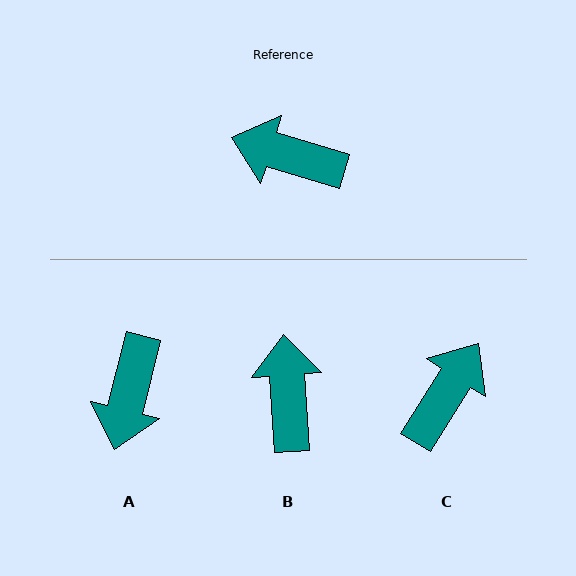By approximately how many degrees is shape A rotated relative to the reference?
Approximately 92 degrees counter-clockwise.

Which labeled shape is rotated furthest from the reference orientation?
C, about 106 degrees away.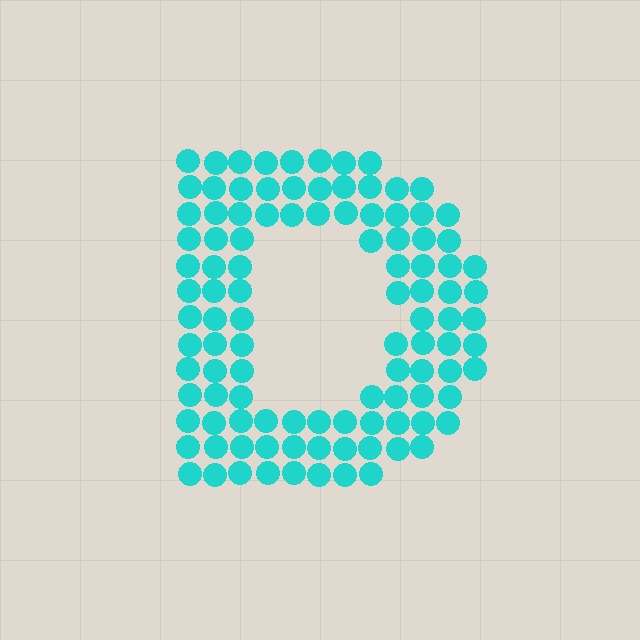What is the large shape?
The large shape is the letter D.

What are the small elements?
The small elements are circles.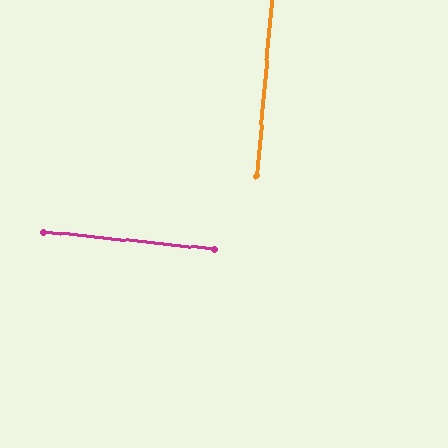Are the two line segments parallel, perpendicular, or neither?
Perpendicular — they meet at approximately 89°.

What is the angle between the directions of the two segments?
Approximately 89 degrees.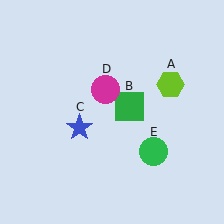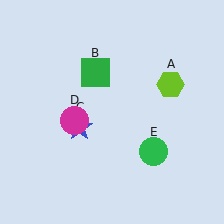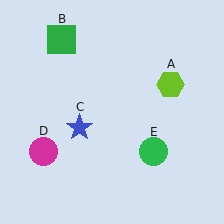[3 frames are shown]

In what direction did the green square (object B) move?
The green square (object B) moved up and to the left.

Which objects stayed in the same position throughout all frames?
Lime hexagon (object A) and blue star (object C) and green circle (object E) remained stationary.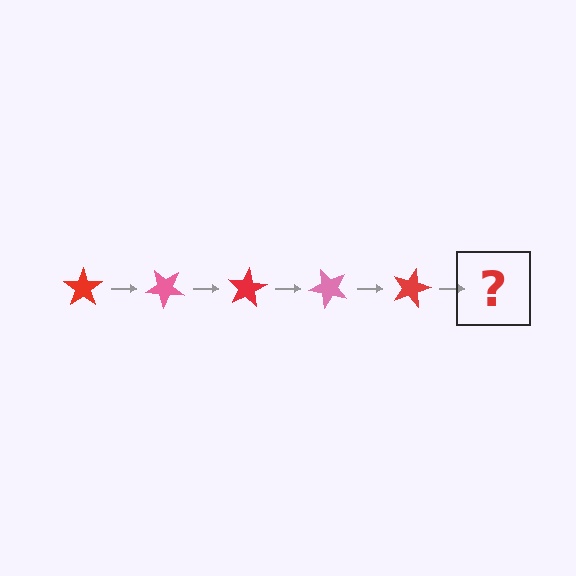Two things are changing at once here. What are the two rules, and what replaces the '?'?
The two rules are that it rotates 40 degrees each step and the color cycles through red and pink. The '?' should be a pink star, rotated 200 degrees from the start.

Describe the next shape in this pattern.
It should be a pink star, rotated 200 degrees from the start.